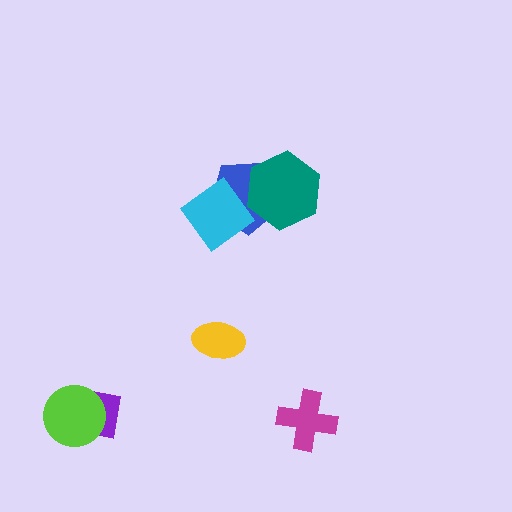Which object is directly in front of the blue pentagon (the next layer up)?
The teal hexagon is directly in front of the blue pentagon.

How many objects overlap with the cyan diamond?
1 object overlaps with the cyan diamond.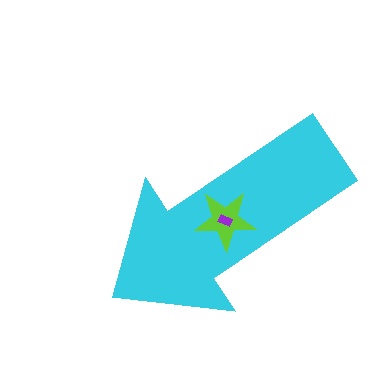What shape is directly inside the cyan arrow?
The lime star.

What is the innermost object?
The purple rectangle.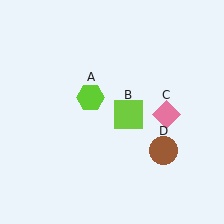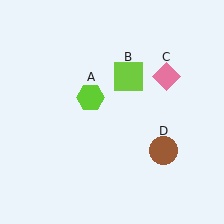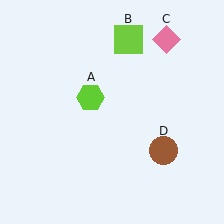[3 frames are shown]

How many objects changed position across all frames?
2 objects changed position: lime square (object B), pink diamond (object C).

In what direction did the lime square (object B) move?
The lime square (object B) moved up.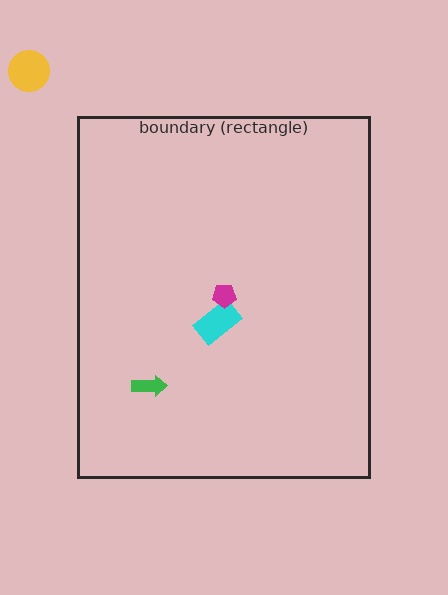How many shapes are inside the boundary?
3 inside, 1 outside.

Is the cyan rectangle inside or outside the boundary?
Inside.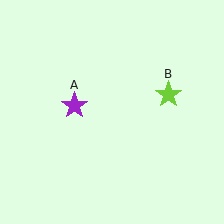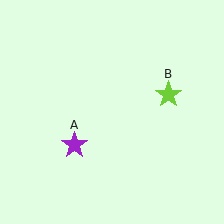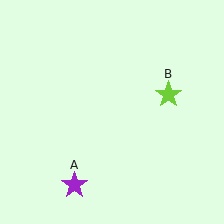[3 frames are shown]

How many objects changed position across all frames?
1 object changed position: purple star (object A).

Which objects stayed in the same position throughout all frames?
Lime star (object B) remained stationary.